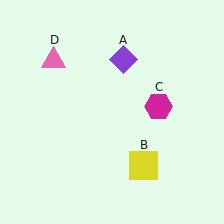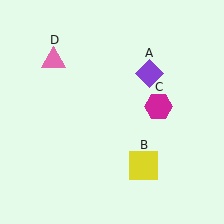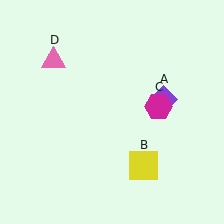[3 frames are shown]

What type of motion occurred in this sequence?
The purple diamond (object A) rotated clockwise around the center of the scene.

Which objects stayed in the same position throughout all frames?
Yellow square (object B) and magenta hexagon (object C) and pink triangle (object D) remained stationary.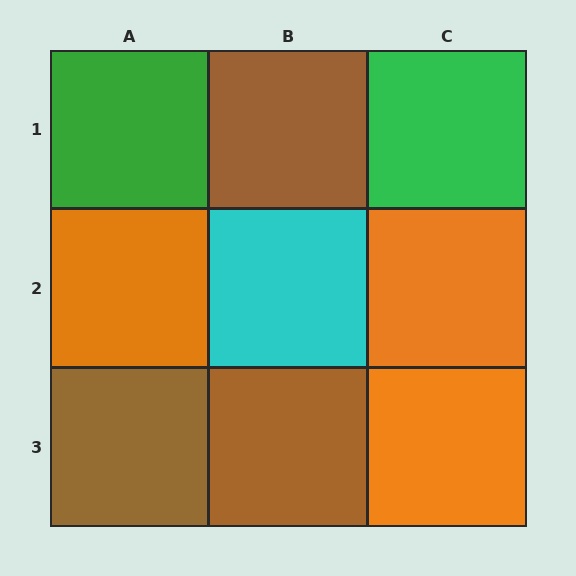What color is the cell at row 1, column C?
Green.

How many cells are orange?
3 cells are orange.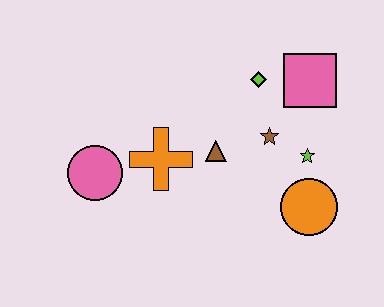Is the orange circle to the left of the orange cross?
No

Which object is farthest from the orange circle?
The pink circle is farthest from the orange circle.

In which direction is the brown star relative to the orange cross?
The brown star is to the right of the orange cross.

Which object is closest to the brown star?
The lime star is closest to the brown star.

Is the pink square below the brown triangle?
No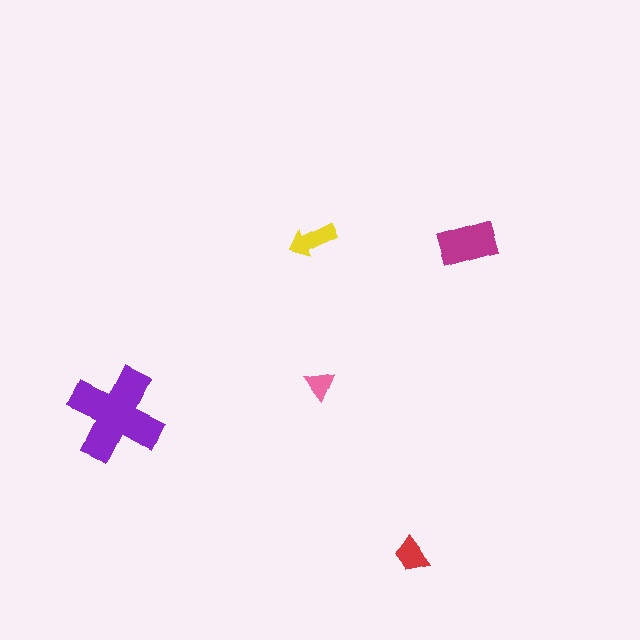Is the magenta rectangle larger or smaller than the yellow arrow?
Larger.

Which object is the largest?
The purple cross.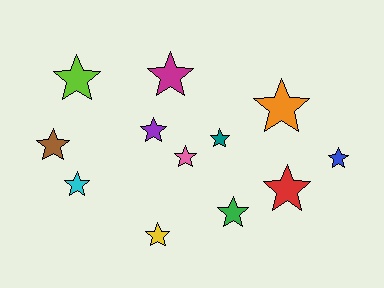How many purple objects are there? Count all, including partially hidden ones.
There is 1 purple object.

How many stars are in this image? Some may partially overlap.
There are 12 stars.